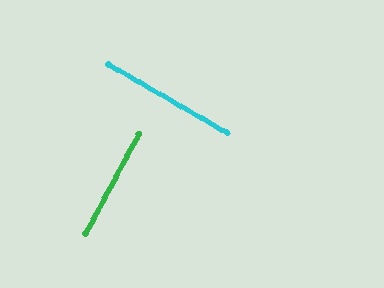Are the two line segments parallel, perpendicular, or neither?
Perpendicular — they meet at approximately 88°.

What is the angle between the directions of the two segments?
Approximately 88 degrees.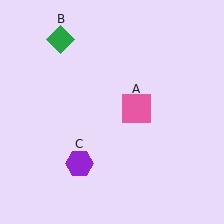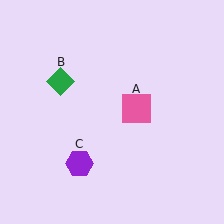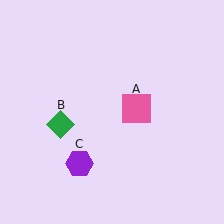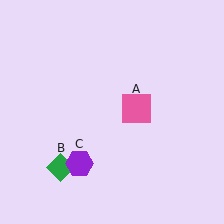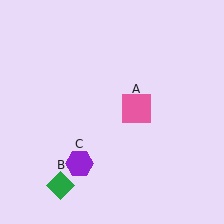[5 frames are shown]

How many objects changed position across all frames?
1 object changed position: green diamond (object B).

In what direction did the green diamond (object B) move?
The green diamond (object B) moved down.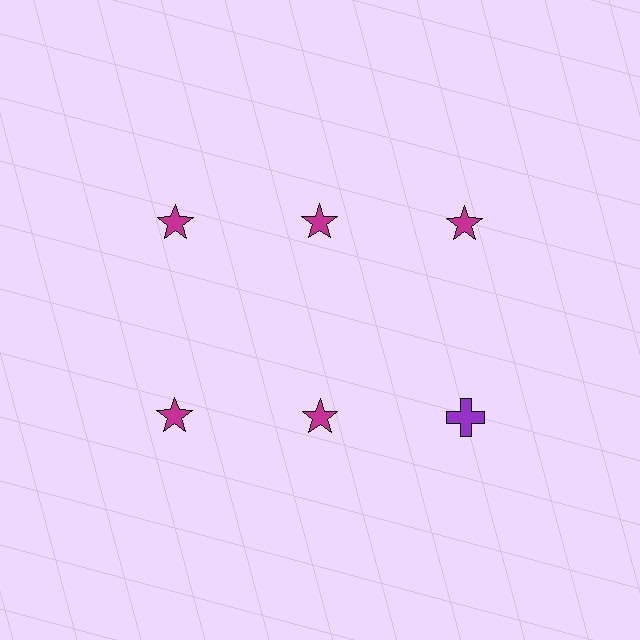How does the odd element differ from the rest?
It differs in both color (purple instead of magenta) and shape (cross instead of star).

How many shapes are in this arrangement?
There are 6 shapes arranged in a grid pattern.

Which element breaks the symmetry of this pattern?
The purple cross in the second row, center column breaks the symmetry. All other shapes are magenta stars.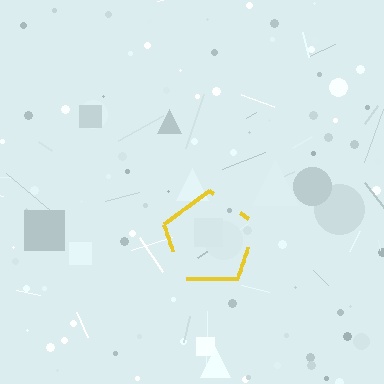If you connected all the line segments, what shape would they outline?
They would outline a pentagon.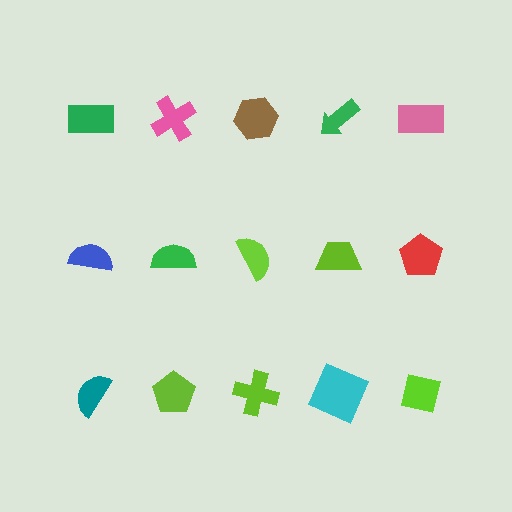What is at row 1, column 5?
A pink rectangle.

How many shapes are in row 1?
5 shapes.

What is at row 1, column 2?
A pink cross.